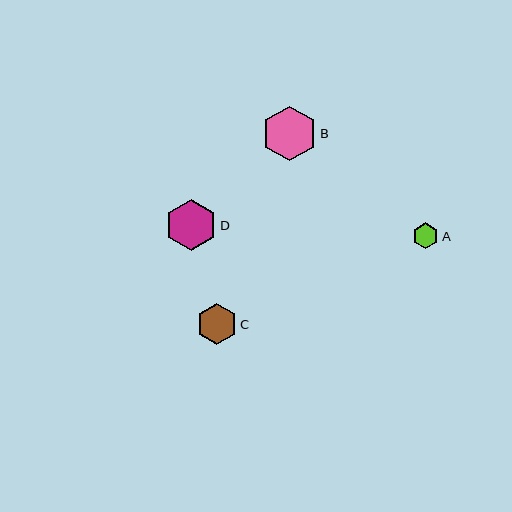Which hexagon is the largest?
Hexagon B is the largest with a size of approximately 55 pixels.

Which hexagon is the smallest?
Hexagon A is the smallest with a size of approximately 26 pixels.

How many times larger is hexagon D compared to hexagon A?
Hexagon D is approximately 2.0 times the size of hexagon A.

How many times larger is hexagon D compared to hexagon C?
Hexagon D is approximately 1.3 times the size of hexagon C.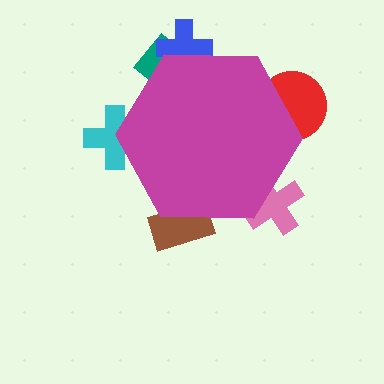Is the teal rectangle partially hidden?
Yes, the teal rectangle is partially hidden behind the magenta hexagon.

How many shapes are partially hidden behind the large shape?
6 shapes are partially hidden.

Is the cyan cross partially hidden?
Yes, the cyan cross is partially hidden behind the magenta hexagon.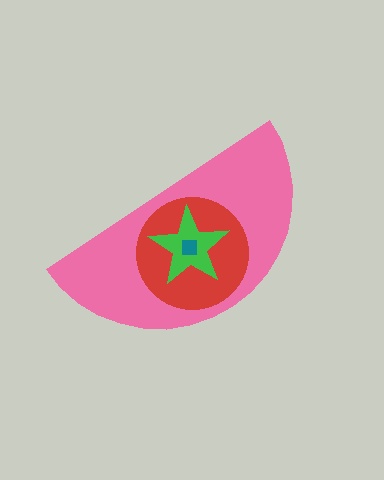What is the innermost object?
The teal square.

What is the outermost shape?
The pink semicircle.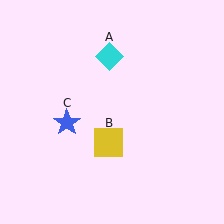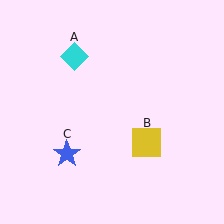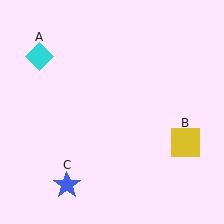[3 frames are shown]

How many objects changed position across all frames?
3 objects changed position: cyan diamond (object A), yellow square (object B), blue star (object C).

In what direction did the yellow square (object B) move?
The yellow square (object B) moved right.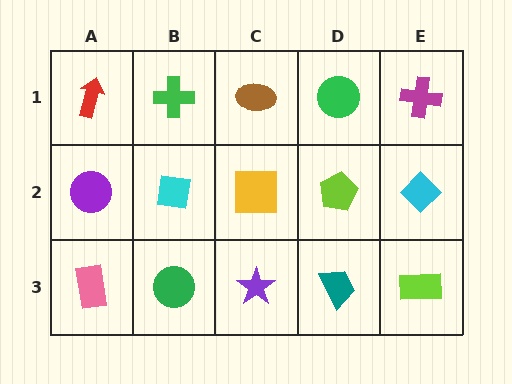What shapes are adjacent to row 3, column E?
A cyan diamond (row 2, column E), a teal trapezoid (row 3, column D).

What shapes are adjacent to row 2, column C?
A brown ellipse (row 1, column C), a purple star (row 3, column C), a cyan square (row 2, column B), a lime pentagon (row 2, column D).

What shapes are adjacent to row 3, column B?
A cyan square (row 2, column B), a pink rectangle (row 3, column A), a purple star (row 3, column C).